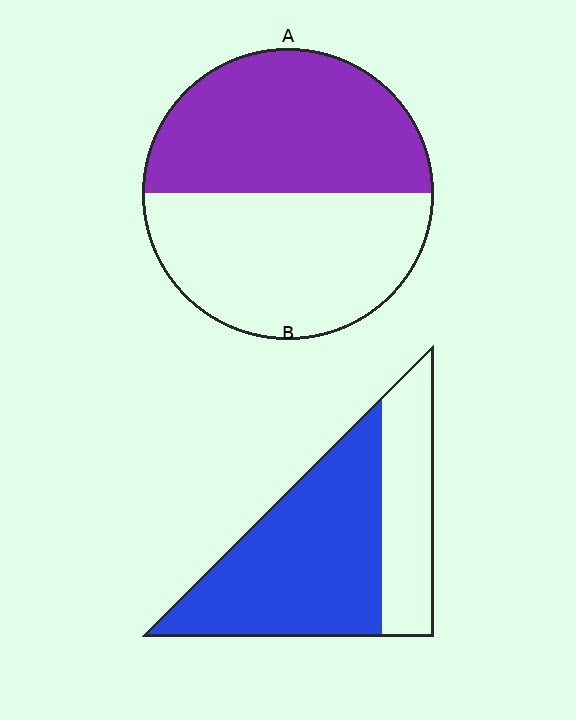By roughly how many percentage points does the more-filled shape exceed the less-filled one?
By roughly 20 percentage points (B over A).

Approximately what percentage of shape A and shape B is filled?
A is approximately 50% and B is approximately 70%.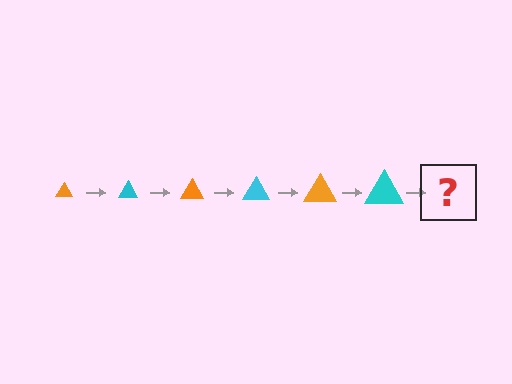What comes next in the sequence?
The next element should be an orange triangle, larger than the previous one.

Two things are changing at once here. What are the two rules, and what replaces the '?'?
The two rules are that the triangle grows larger each step and the color cycles through orange and cyan. The '?' should be an orange triangle, larger than the previous one.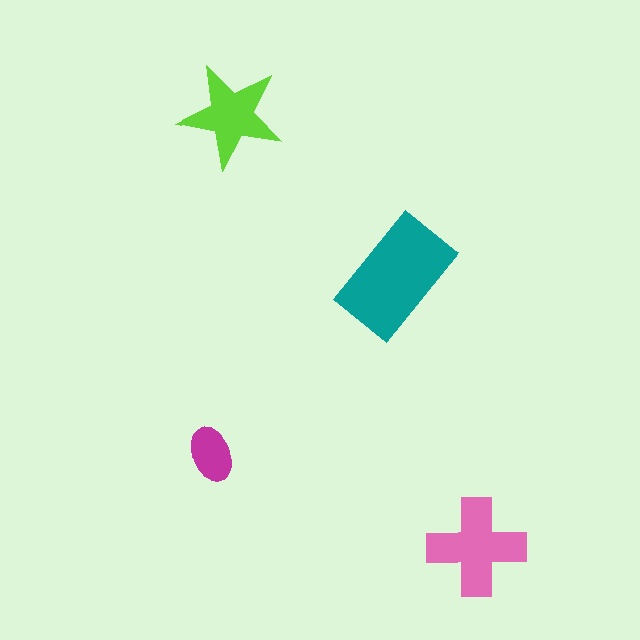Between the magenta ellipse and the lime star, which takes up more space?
The lime star.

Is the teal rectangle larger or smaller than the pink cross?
Larger.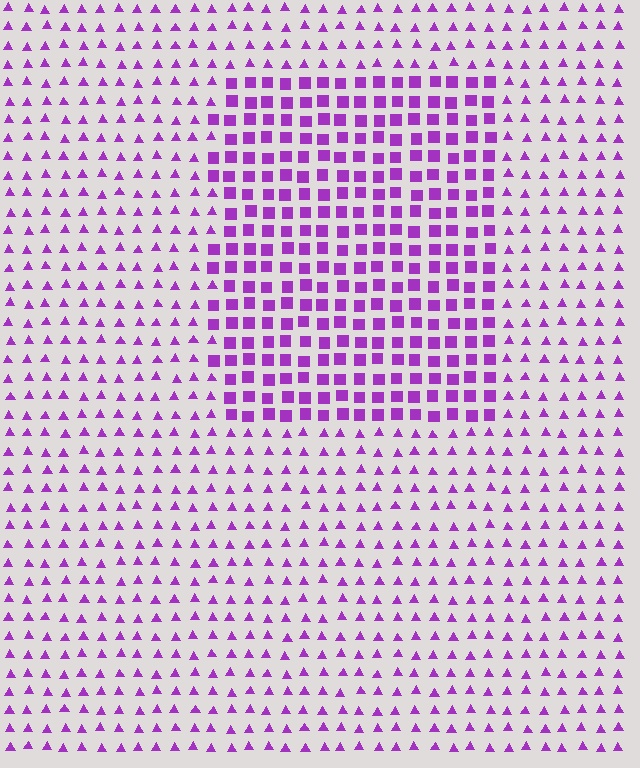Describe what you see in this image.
The image is filled with small purple elements arranged in a uniform grid. A rectangle-shaped region contains squares, while the surrounding area contains triangles. The boundary is defined purely by the change in element shape.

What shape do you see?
I see a rectangle.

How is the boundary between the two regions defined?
The boundary is defined by a change in element shape: squares inside vs. triangles outside. All elements share the same color and spacing.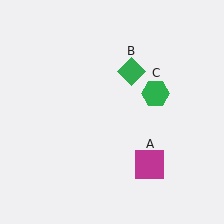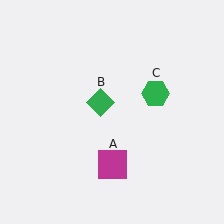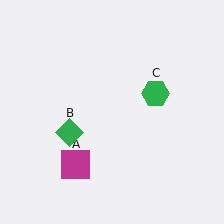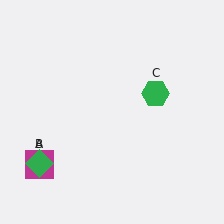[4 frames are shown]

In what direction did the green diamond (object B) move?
The green diamond (object B) moved down and to the left.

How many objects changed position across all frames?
2 objects changed position: magenta square (object A), green diamond (object B).